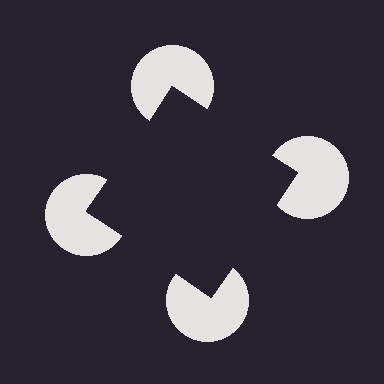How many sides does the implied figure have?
4 sides.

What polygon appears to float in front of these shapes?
An illusory square — its edges are inferred from the aligned wedge cuts in the pac-man discs, not physically drawn.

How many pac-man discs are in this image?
There are 4 — one at each vertex of the illusory square.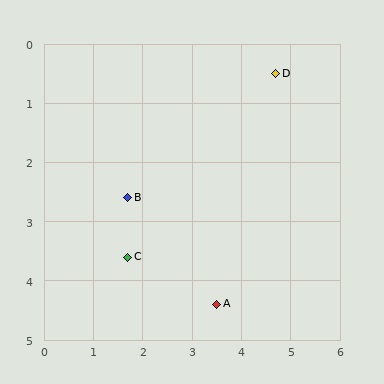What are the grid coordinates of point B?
Point B is at approximately (1.7, 2.6).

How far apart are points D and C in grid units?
Points D and C are about 4.3 grid units apart.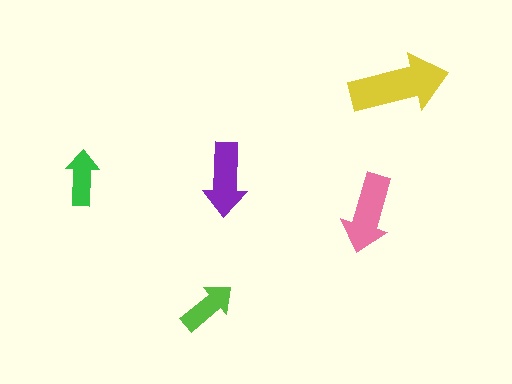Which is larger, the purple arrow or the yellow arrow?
The yellow one.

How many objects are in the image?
There are 5 objects in the image.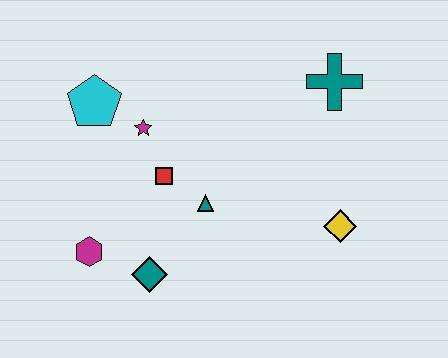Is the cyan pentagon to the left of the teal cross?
Yes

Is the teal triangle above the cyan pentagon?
No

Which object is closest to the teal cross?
The yellow diamond is closest to the teal cross.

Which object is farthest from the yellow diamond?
The cyan pentagon is farthest from the yellow diamond.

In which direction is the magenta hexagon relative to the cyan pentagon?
The magenta hexagon is below the cyan pentagon.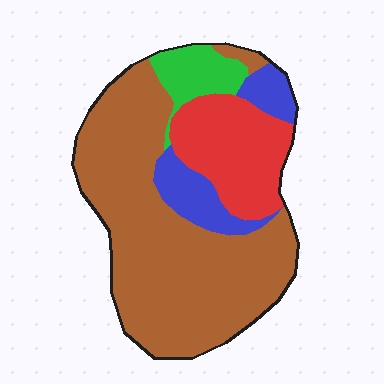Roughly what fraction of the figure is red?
Red takes up about one fifth (1/5) of the figure.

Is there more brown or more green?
Brown.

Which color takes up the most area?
Brown, at roughly 60%.